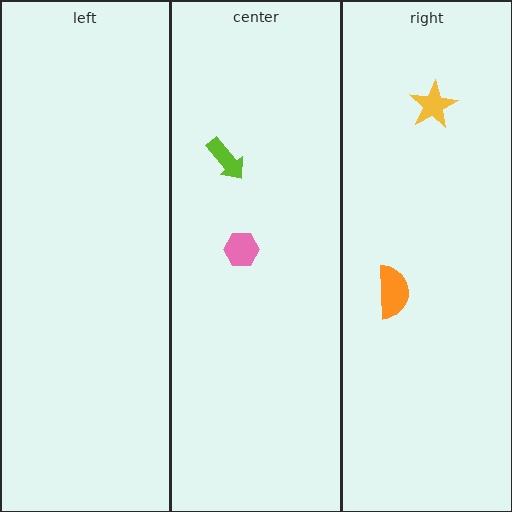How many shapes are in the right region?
2.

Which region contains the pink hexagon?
The center region.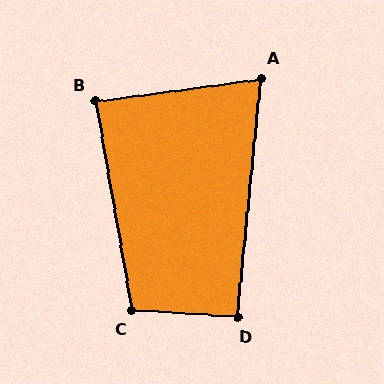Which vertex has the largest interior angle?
C, at approximately 103 degrees.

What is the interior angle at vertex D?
Approximately 92 degrees (approximately right).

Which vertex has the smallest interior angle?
A, at approximately 77 degrees.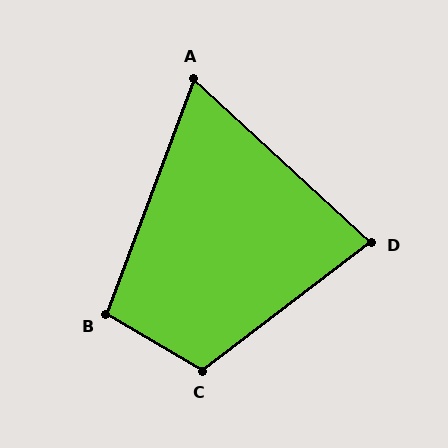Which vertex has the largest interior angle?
C, at approximately 112 degrees.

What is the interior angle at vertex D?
Approximately 80 degrees (acute).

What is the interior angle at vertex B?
Approximately 100 degrees (obtuse).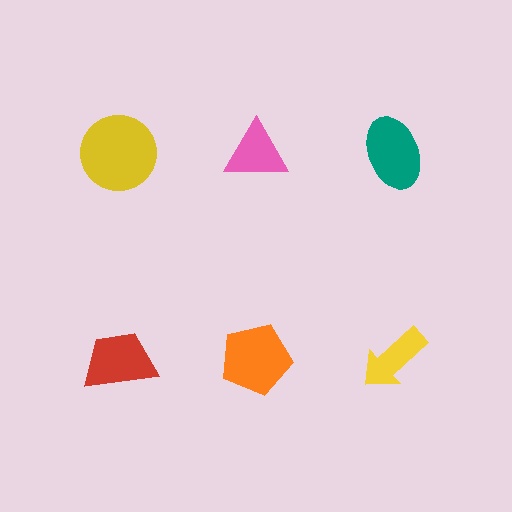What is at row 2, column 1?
A red trapezoid.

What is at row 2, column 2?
An orange pentagon.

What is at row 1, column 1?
A yellow circle.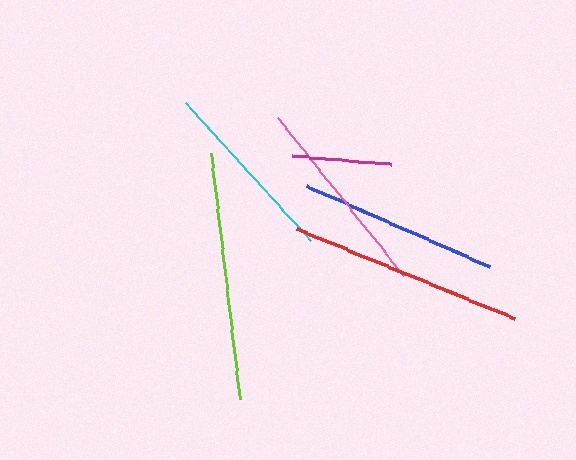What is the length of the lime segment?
The lime segment is approximately 248 pixels long.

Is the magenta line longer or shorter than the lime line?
The lime line is longer than the magenta line.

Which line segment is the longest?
The lime line is the longest at approximately 248 pixels.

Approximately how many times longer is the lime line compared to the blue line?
The lime line is approximately 1.2 times the length of the blue line.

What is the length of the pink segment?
The pink segment is approximately 202 pixels long.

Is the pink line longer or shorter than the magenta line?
The pink line is longer than the magenta line.